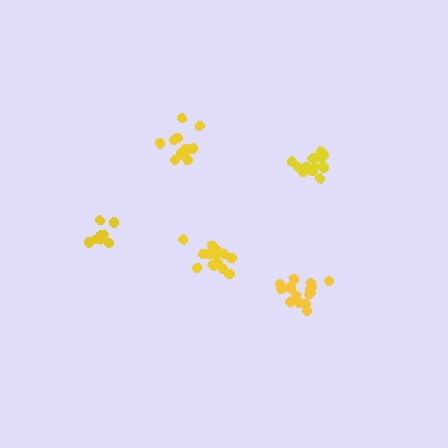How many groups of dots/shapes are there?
There are 5 groups.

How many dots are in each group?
Group 1: 8 dots, Group 2: 13 dots, Group 3: 14 dots, Group 4: 14 dots, Group 5: 11 dots (60 total).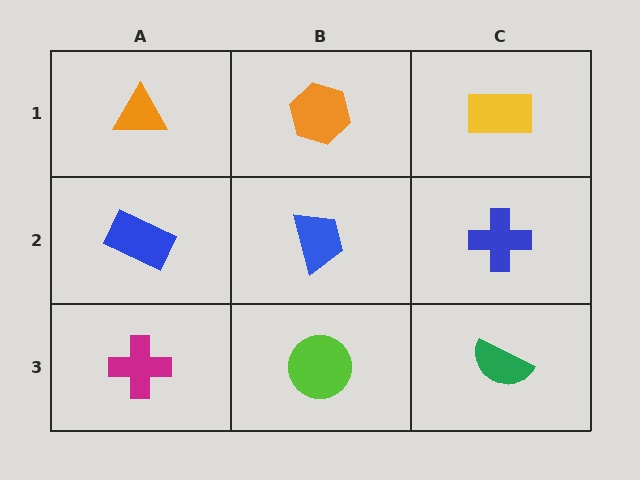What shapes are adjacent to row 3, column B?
A blue trapezoid (row 2, column B), a magenta cross (row 3, column A), a green semicircle (row 3, column C).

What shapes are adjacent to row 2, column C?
A yellow rectangle (row 1, column C), a green semicircle (row 3, column C), a blue trapezoid (row 2, column B).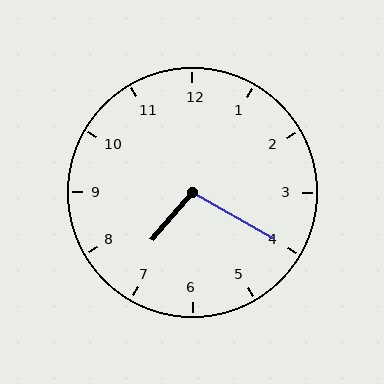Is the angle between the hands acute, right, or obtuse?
It is obtuse.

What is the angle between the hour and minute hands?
Approximately 100 degrees.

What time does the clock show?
7:20.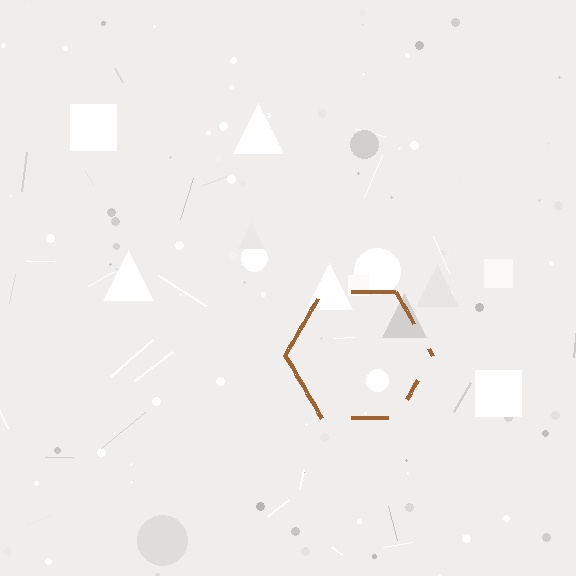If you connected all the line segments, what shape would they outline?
They would outline a hexagon.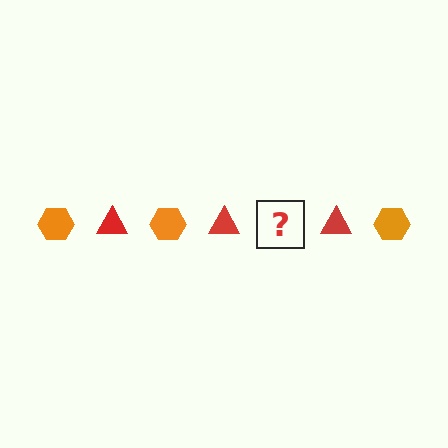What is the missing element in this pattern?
The missing element is an orange hexagon.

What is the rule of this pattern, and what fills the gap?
The rule is that the pattern alternates between orange hexagon and red triangle. The gap should be filled with an orange hexagon.